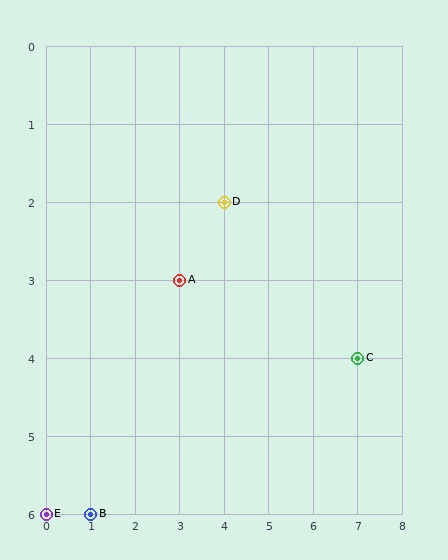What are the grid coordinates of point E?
Point E is at grid coordinates (0, 6).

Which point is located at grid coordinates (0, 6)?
Point E is at (0, 6).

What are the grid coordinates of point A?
Point A is at grid coordinates (3, 3).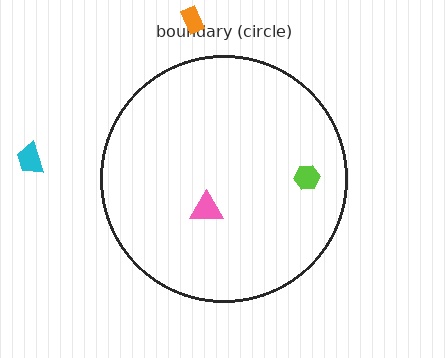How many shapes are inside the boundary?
2 inside, 2 outside.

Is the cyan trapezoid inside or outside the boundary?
Outside.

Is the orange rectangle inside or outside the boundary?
Outside.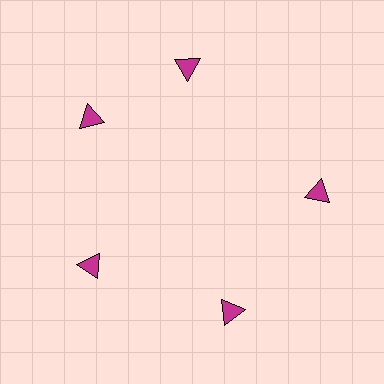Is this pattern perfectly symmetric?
No. The 5 magenta triangles are arranged in a ring, but one element near the 1 o'clock position is rotated out of alignment along the ring, breaking the 5-fold rotational symmetry.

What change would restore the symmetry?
The symmetry would be restored by rotating it back into even spacing with its neighbors so that all 5 triangles sit at equal angles and equal distance from the center.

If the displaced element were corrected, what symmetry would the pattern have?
It would have 5-fold rotational symmetry — the pattern would map onto itself every 72 degrees.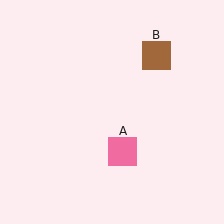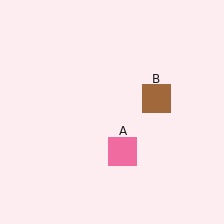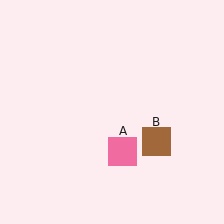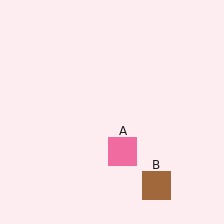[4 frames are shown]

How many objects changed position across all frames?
1 object changed position: brown square (object B).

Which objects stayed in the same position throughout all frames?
Pink square (object A) remained stationary.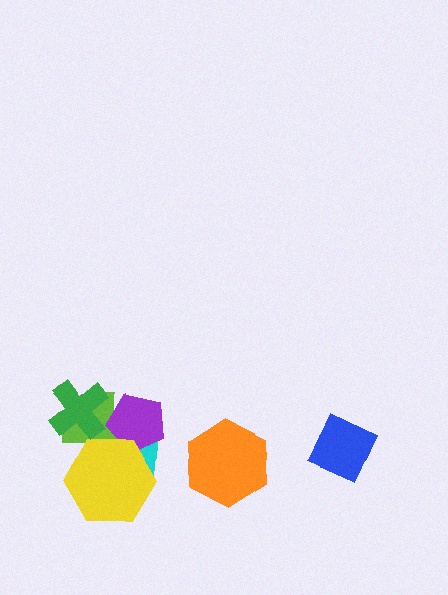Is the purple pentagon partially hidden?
Yes, it is partially covered by another shape.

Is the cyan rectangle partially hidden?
Yes, it is partially covered by another shape.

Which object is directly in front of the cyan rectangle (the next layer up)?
The lime cross is directly in front of the cyan rectangle.